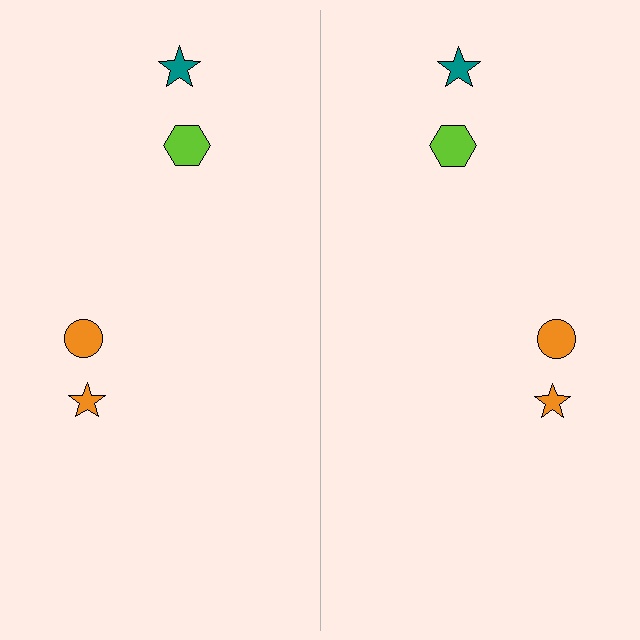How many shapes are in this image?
There are 8 shapes in this image.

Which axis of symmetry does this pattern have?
The pattern has a vertical axis of symmetry running through the center of the image.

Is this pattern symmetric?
Yes, this pattern has bilateral (reflection) symmetry.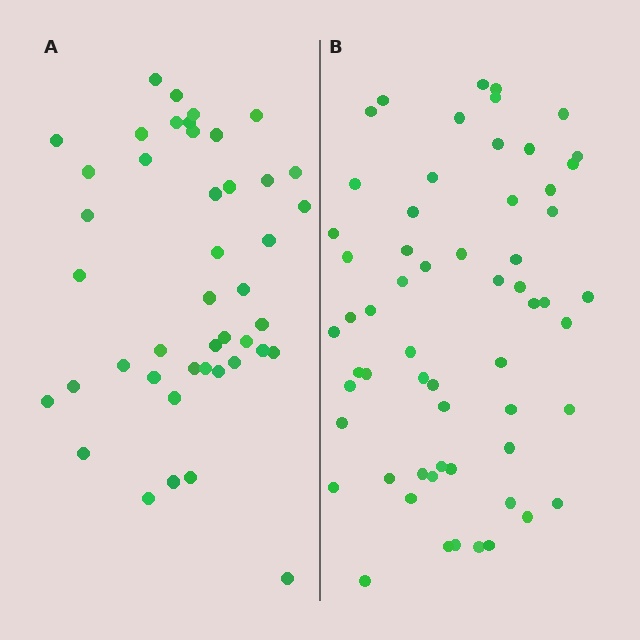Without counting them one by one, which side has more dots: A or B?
Region B (the right region) has more dots.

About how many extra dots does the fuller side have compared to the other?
Region B has approximately 15 more dots than region A.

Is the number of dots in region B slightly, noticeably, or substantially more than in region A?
Region B has noticeably more, but not dramatically so. The ratio is roughly 1.4 to 1.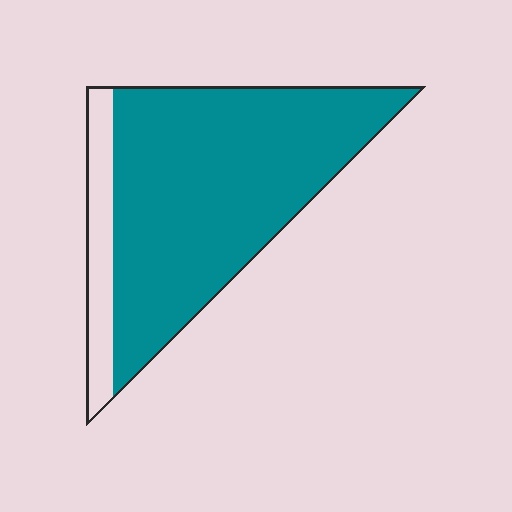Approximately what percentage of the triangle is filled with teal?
Approximately 85%.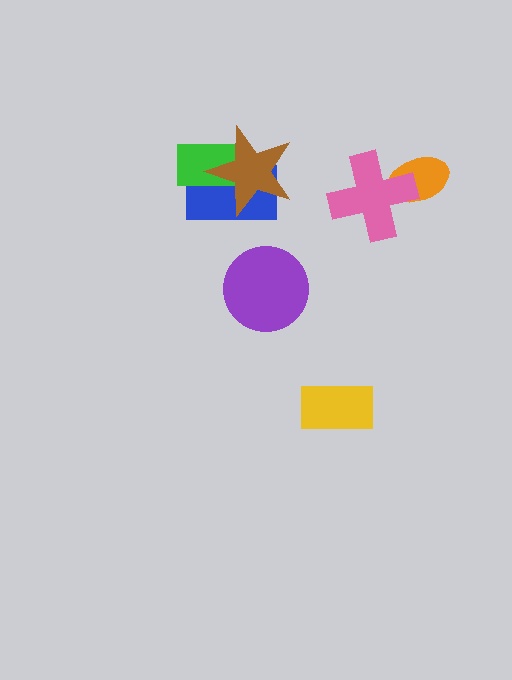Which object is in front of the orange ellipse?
The pink cross is in front of the orange ellipse.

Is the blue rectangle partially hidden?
Yes, it is partially covered by another shape.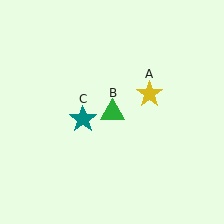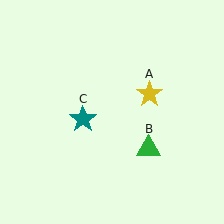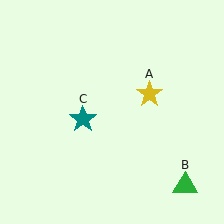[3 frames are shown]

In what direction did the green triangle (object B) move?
The green triangle (object B) moved down and to the right.